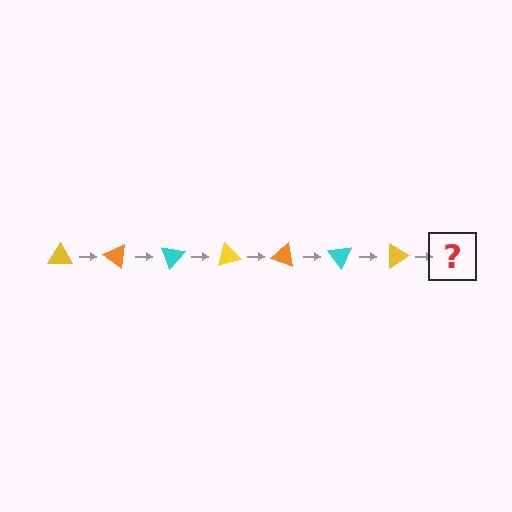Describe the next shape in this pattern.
It should be an orange triangle, rotated 245 degrees from the start.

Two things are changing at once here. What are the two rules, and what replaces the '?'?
The two rules are that it rotates 35 degrees each step and the color cycles through yellow, orange, and cyan. The '?' should be an orange triangle, rotated 245 degrees from the start.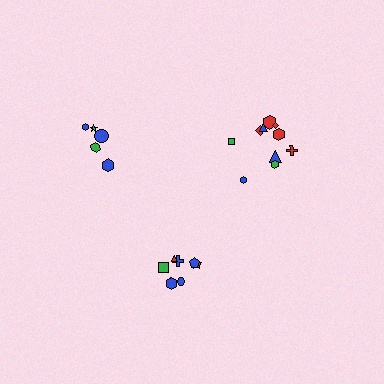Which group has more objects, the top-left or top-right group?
The top-right group.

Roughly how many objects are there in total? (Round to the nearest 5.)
Roughly 25 objects in total.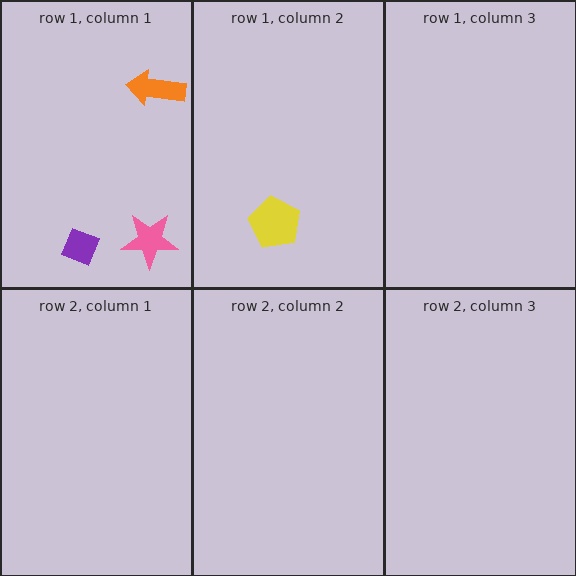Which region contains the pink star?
The row 1, column 1 region.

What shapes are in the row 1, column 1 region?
The purple diamond, the pink star, the orange arrow.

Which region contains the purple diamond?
The row 1, column 1 region.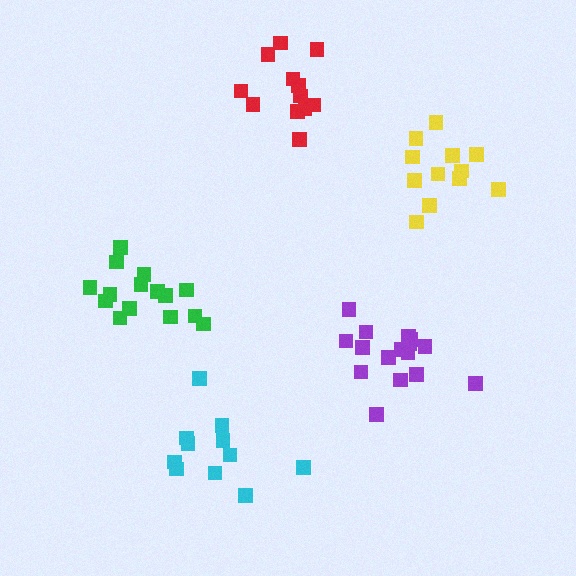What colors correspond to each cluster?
The clusters are colored: green, purple, yellow, red, cyan.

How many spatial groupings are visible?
There are 5 spatial groupings.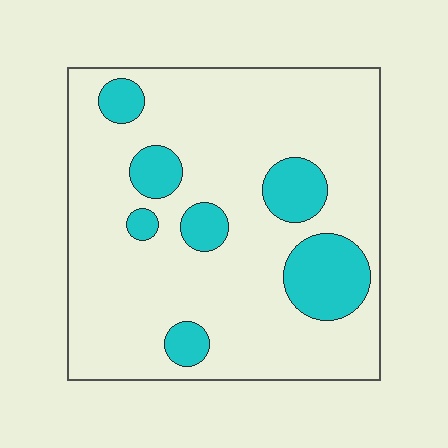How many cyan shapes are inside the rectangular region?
7.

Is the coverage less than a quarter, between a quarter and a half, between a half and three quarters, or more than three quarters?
Less than a quarter.